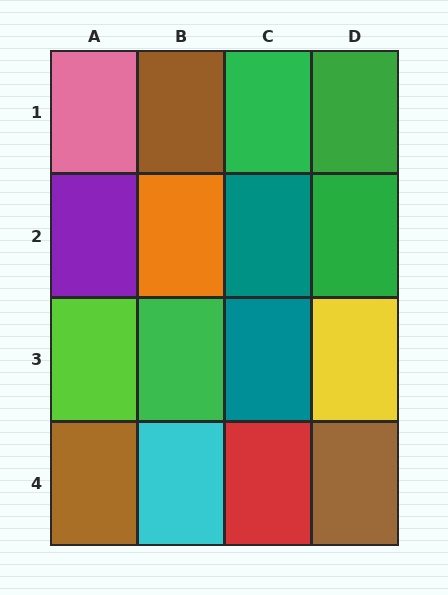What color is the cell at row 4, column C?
Red.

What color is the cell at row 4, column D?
Brown.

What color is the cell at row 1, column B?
Brown.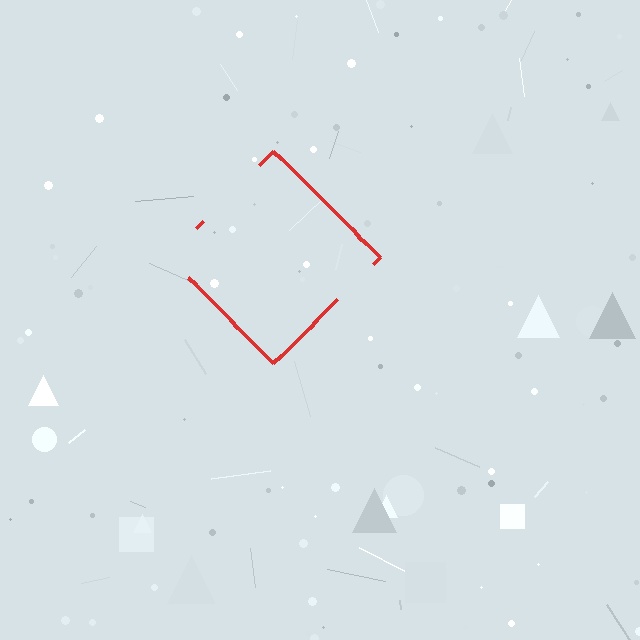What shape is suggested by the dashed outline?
The dashed outline suggests a diamond.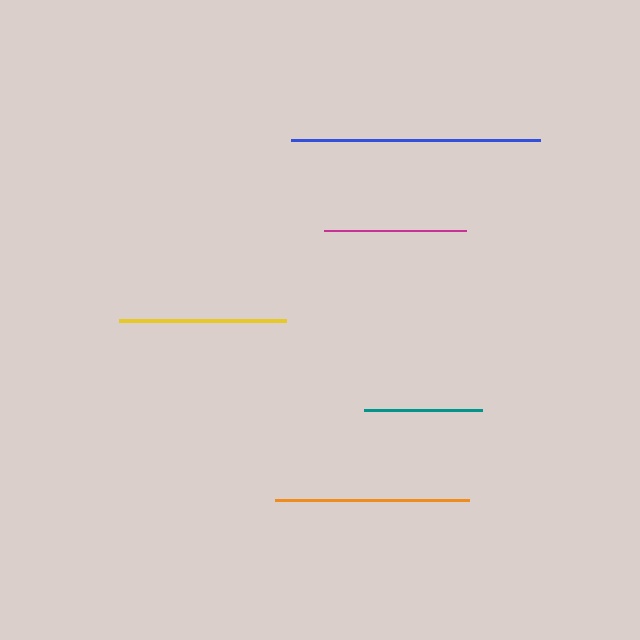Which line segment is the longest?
The blue line is the longest at approximately 249 pixels.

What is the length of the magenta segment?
The magenta segment is approximately 142 pixels long.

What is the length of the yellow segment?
The yellow segment is approximately 167 pixels long.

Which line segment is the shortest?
The teal line is the shortest at approximately 118 pixels.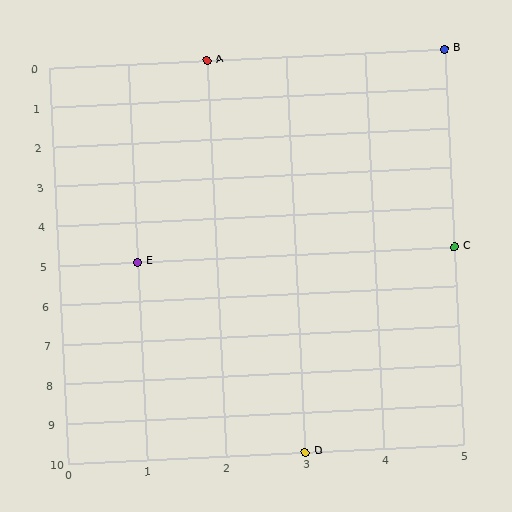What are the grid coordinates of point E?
Point E is at grid coordinates (1, 5).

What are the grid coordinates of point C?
Point C is at grid coordinates (5, 5).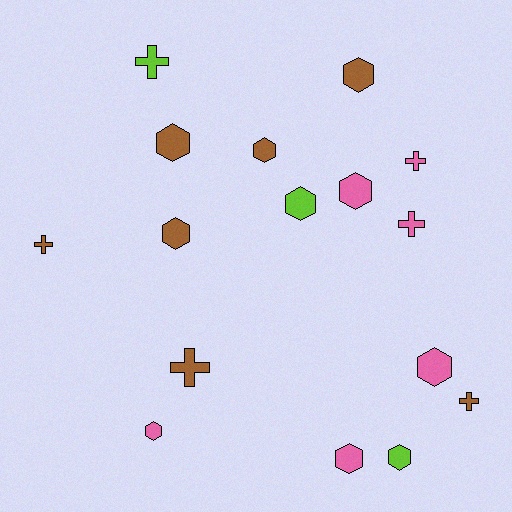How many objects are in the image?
There are 16 objects.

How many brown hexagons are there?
There are 4 brown hexagons.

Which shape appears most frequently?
Hexagon, with 10 objects.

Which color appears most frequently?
Brown, with 7 objects.